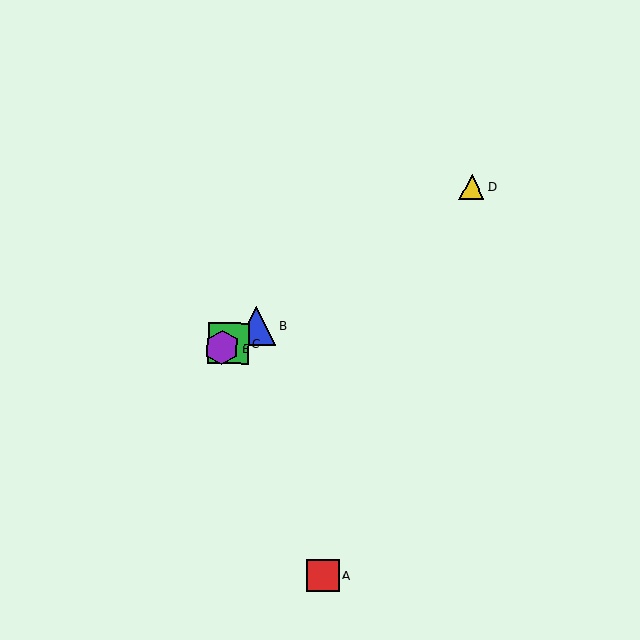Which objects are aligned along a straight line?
Objects B, C, D, E are aligned along a straight line.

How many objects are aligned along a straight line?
4 objects (B, C, D, E) are aligned along a straight line.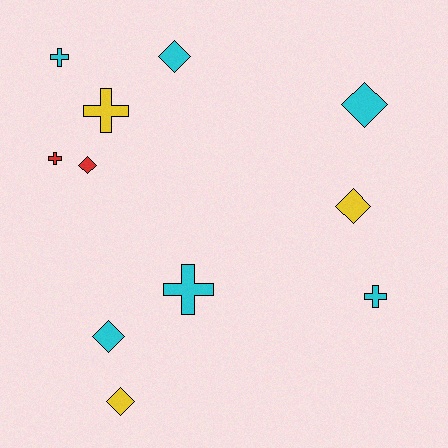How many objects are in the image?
There are 11 objects.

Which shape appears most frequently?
Diamond, with 6 objects.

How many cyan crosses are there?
There are 3 cyan crosses.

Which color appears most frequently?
Cyan, with 6 objects.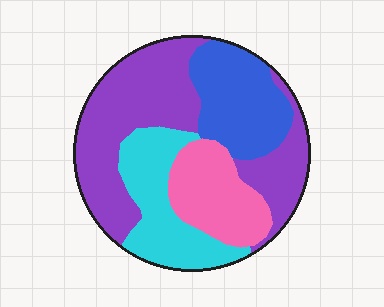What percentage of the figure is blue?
Blue takes up about one fifth (1/5) of the figure.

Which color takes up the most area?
Purple, at roughly 45%.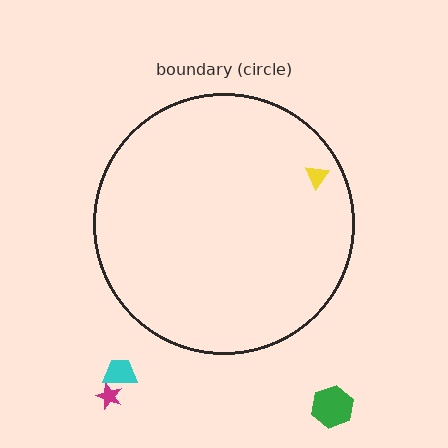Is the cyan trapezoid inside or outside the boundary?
Outside.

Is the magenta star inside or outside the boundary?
Outside.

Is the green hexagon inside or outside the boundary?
Outside.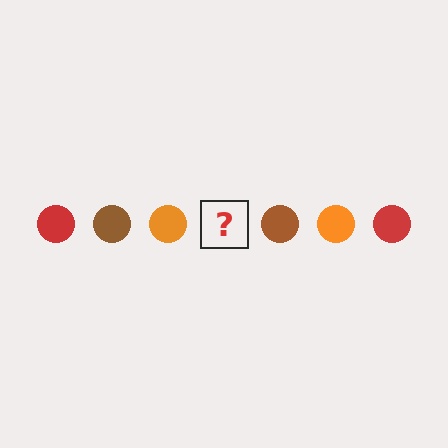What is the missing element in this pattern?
The missing element is a red circle.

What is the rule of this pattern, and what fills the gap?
The rule is that the pattern cycles through red, brown, orange circles. The gap should be filled with a red circle.